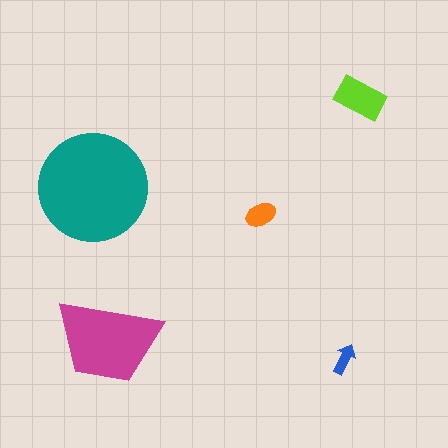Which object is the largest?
The teal circle.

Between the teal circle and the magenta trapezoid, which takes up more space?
The teal circle.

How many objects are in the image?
There are 5 objects in the image.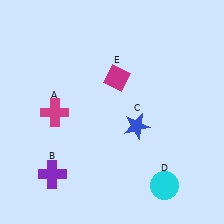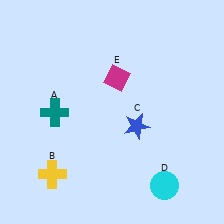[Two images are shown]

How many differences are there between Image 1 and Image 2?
There are 2 differences between the two images.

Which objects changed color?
A changed from magenta to teal. B changed from purple to yellow.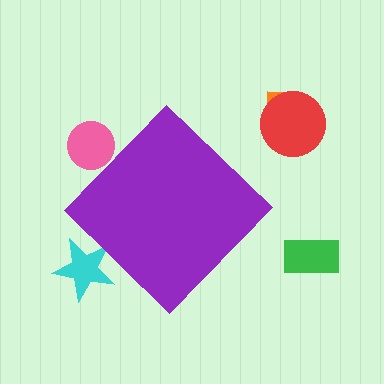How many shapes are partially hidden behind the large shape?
2 shapes are partially hidden.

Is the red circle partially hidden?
No, the red circle is fully visible.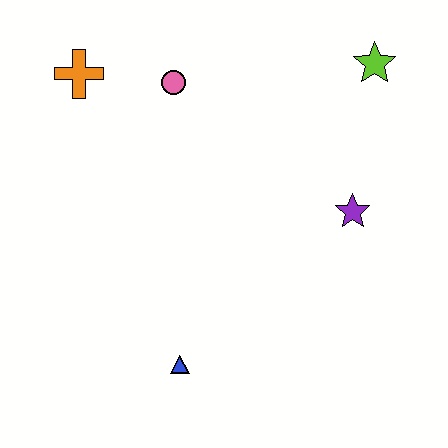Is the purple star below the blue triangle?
No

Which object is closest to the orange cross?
The pink circle is closest to the orange cross.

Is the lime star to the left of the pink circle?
No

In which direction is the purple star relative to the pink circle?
The purple star is to the right of the pink circle.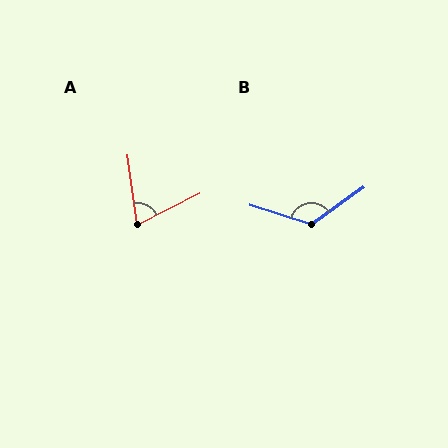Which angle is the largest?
B, at approximately 127 degrees.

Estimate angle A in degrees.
Approximately 71 degrees.